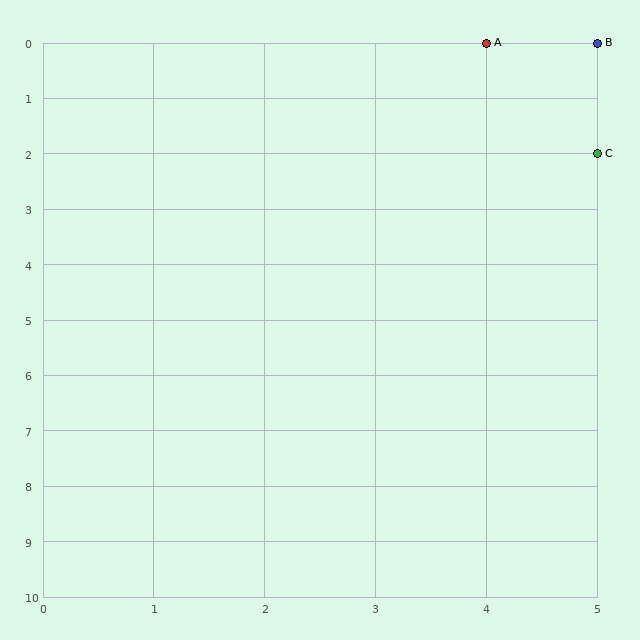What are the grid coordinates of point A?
Point A is at grid coordinates (4, 0).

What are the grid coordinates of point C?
Point C is at grid coordinates (5, 2).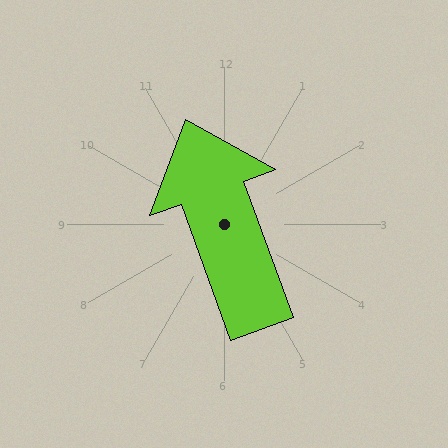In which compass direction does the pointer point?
North.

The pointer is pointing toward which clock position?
Roughly 11 o'clock.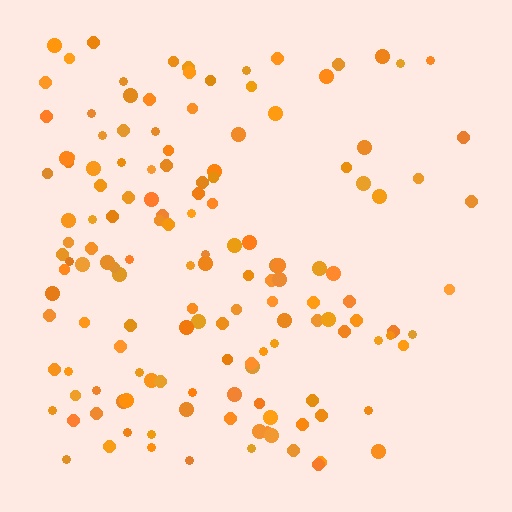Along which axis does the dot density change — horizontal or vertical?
Horizontal.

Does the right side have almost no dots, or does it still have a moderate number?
Still a moderate number, just noticeably fewer than the left.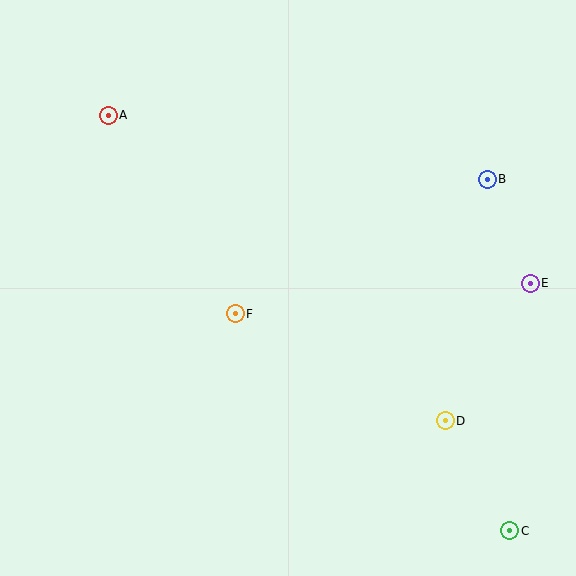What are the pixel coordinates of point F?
Point F is at (235, 314).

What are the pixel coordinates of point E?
Point E is at (530, 283).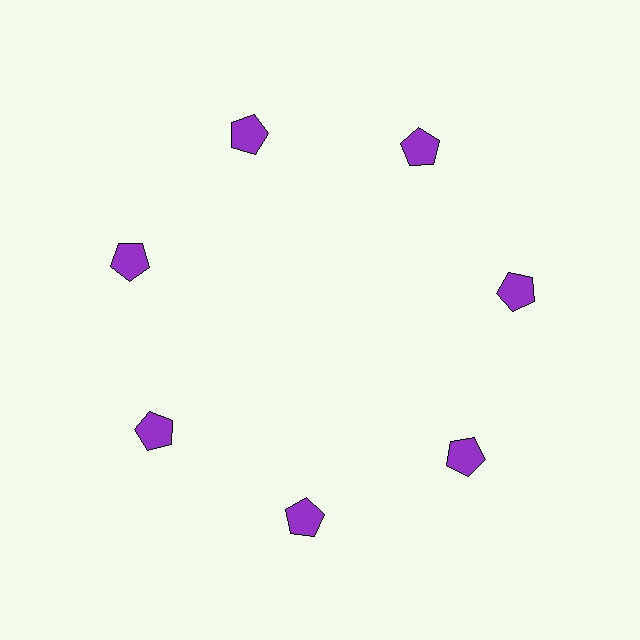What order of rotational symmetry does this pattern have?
This pattern has 7-fold rotational symmetry.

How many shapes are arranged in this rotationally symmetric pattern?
There are 7 shapes, arranged in 7 groups of 1.